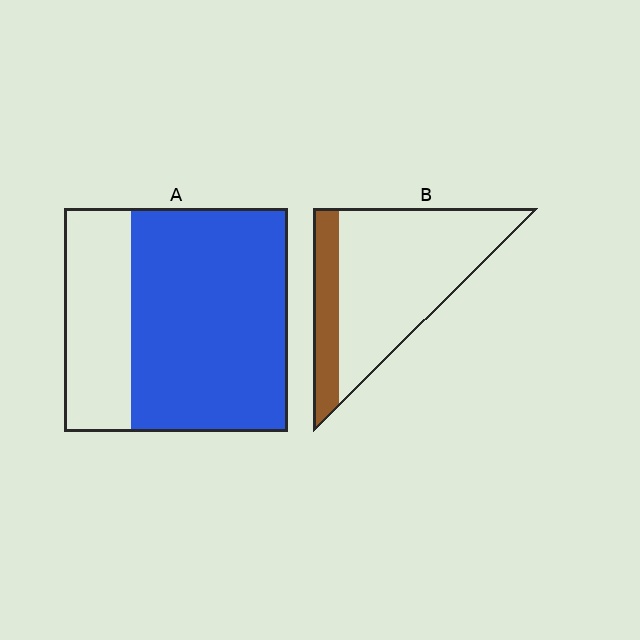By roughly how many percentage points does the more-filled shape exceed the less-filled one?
By roughly 50 percentage points (A over B).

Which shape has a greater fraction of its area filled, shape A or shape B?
Shape A.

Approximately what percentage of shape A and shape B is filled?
A is approximately 70% and B is approximately 20%.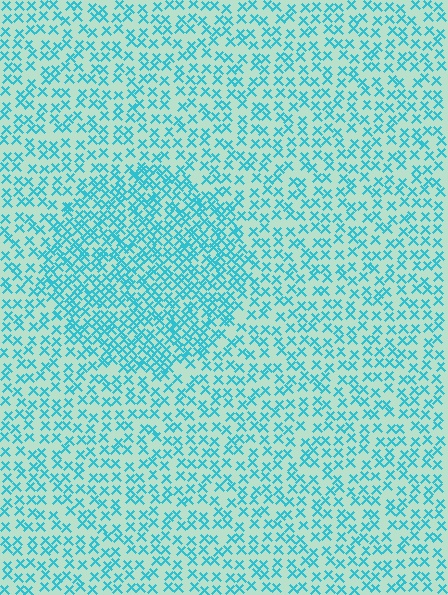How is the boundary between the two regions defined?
The boundary is defined by a change in element density (approximately 1.9x ratio). All elements are the same color, size, and shape.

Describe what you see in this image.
The image contains small cyan elements arranged at two different densities. A circle-shaped region is visible where the elements are more densely packed than the surrounding area.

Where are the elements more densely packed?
The elements are more densely packed inside the circle boundary.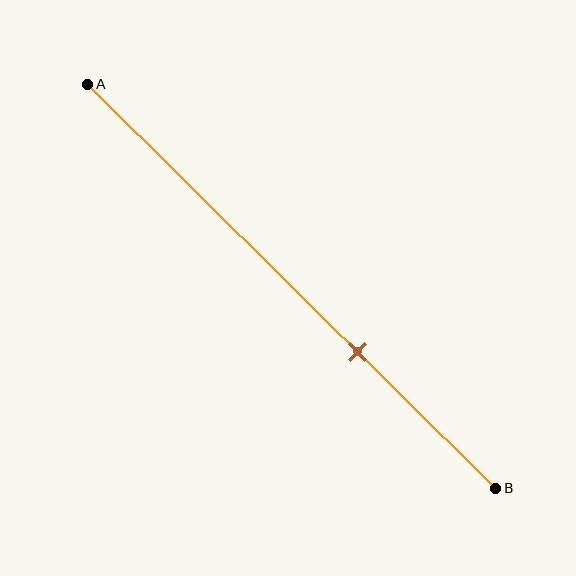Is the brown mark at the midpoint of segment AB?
No, the mark is at about 65% from A, not at the 50% midpoint.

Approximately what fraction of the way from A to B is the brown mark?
The brown mark is approximately 65% of the way from A to B.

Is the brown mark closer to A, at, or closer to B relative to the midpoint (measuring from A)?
The brown mark is closer to point B than the midpoint of segment AB.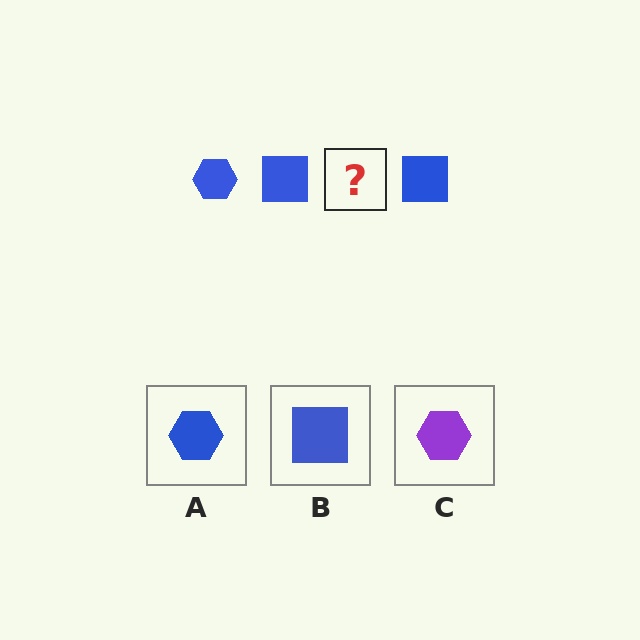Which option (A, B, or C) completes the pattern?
A.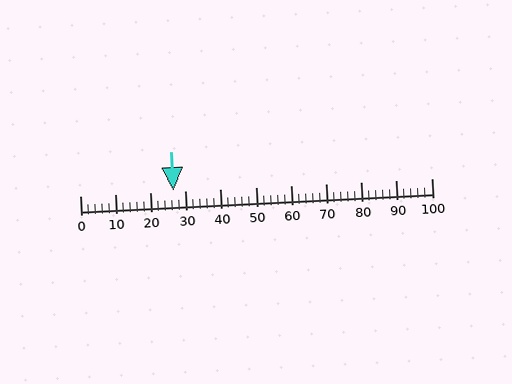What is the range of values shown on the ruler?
The ruler shows values from 0 to 100.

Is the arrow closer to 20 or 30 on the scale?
The arrow is closer to 30.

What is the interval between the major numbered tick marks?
The major tick marks are spaced 10 units apart.